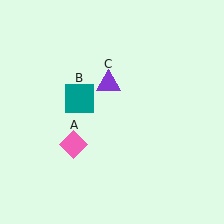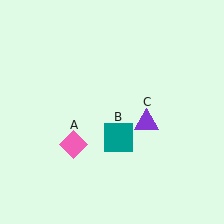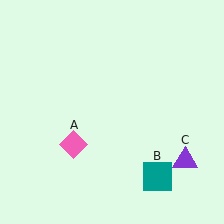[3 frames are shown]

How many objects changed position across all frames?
2 objects changed position: teal square (object B), purple triangle (object C).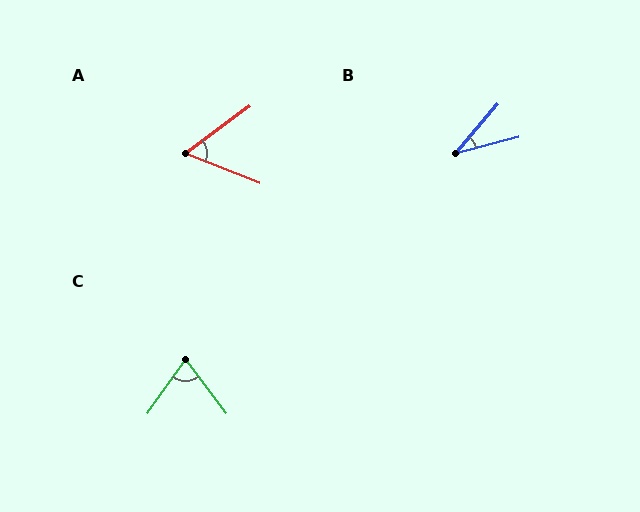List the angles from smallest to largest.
B (35°), A (58°), C (72°).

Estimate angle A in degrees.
Approximately 58 degrees.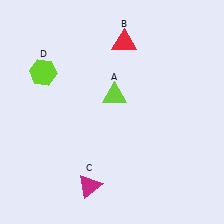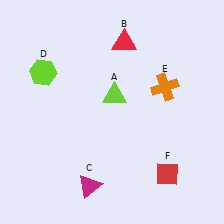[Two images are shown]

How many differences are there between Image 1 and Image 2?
There are 2 differences between the two images.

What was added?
An orange cross (E), a red diamond (F) were added in Image 2.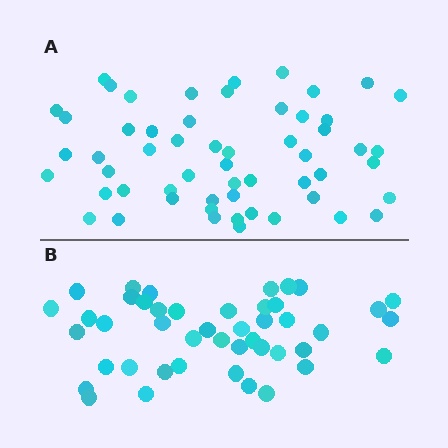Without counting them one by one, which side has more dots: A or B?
Region A (the top region) has more dots.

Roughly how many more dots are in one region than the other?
Region A has roughly 12 or so more dots than region B.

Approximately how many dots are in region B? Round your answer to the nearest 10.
About 40 dots. (The exact count is 45, which rounds to 40.)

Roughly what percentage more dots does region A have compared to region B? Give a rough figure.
About 25% more.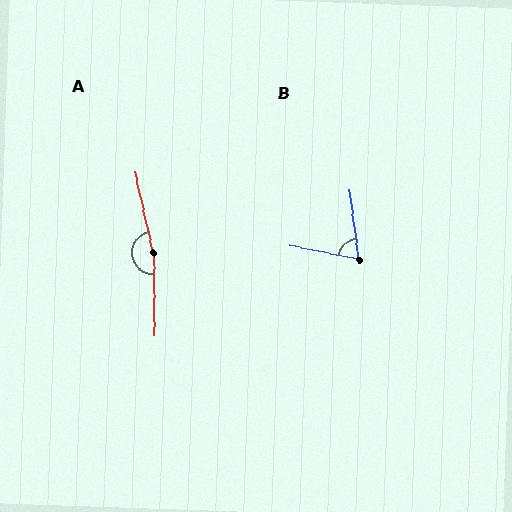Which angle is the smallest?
B, at approximately 71 degrees.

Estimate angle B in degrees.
Approximately 71 degrees.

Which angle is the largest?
A, at approximately 169 degrees.